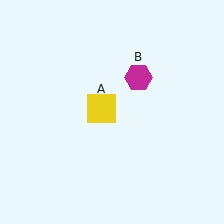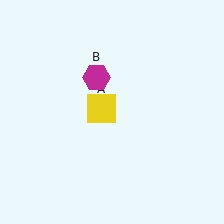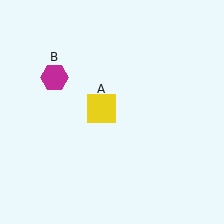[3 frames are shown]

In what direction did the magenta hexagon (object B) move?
The magenta hexagon (object B) moved left.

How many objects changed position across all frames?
1 object changed position: magenta hexagon (object B).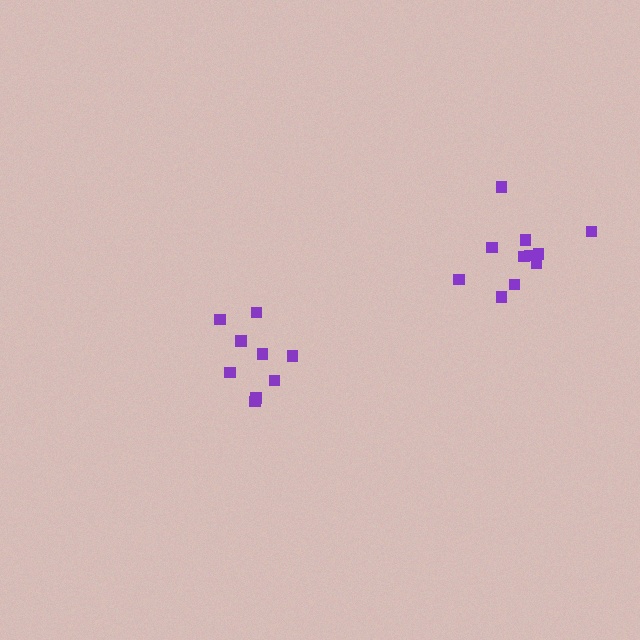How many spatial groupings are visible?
There are 2 spatial groupings.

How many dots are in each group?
Group 1: 9 dots, Group 2: 11 dots (20 total).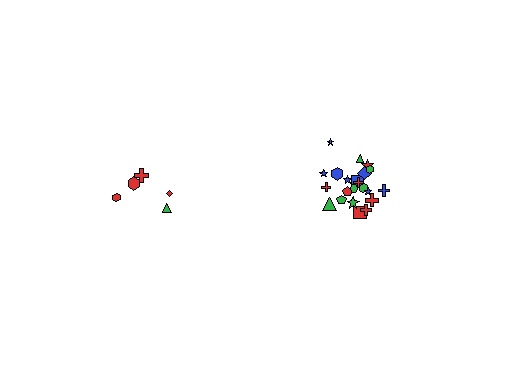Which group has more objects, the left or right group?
The right group.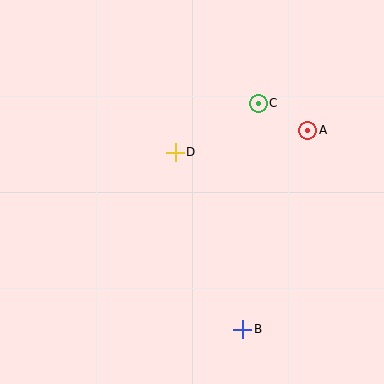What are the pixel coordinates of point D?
Point D is at (175, 152).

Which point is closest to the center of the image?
Point D at (175, 152) is closest to the center.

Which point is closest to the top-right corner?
Point A is closest to the top-right corner.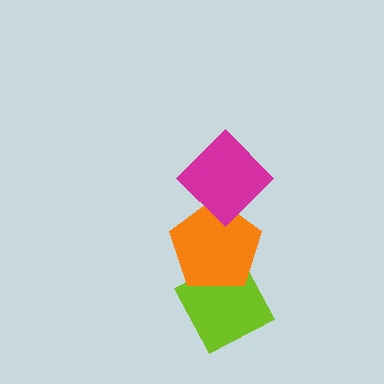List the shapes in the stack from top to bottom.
From top to bottom: the magenta diamond, the orange pentagon, the lime diamond.